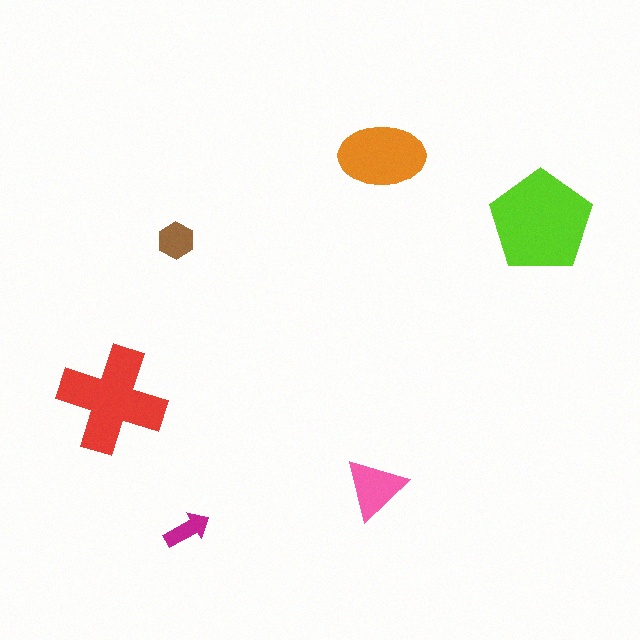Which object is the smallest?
The magenta arrow.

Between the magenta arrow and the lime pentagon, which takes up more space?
The lime pentagon.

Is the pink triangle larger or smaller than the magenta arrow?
Larger.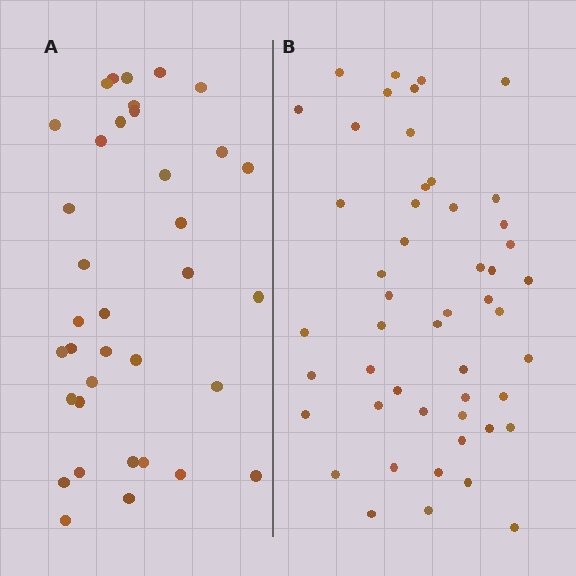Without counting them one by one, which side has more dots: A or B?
Region B (the right region) has more dots.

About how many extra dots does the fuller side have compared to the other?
Region B has approximately 15 more dots than region A.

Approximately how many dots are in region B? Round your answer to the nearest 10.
About 50 dots.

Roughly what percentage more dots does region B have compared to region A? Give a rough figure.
About 40% more.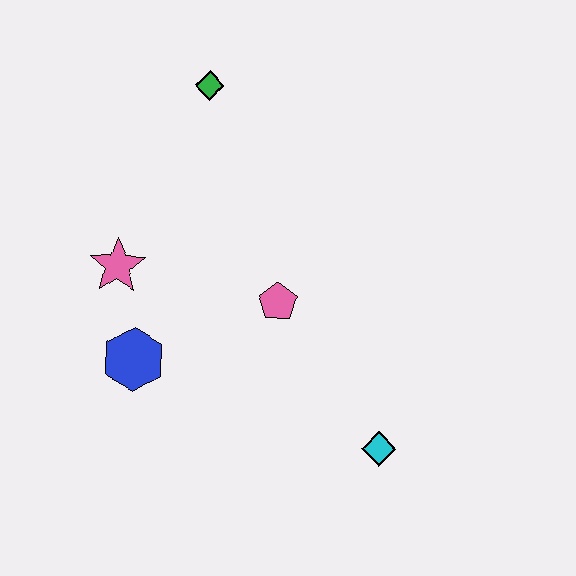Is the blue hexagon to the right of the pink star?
Yes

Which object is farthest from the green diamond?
The cyan diamond is farthest from the green diamond.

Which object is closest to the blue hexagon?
The pink star is closest to the blue hexagon.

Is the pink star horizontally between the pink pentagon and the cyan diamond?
No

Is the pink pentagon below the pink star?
Yes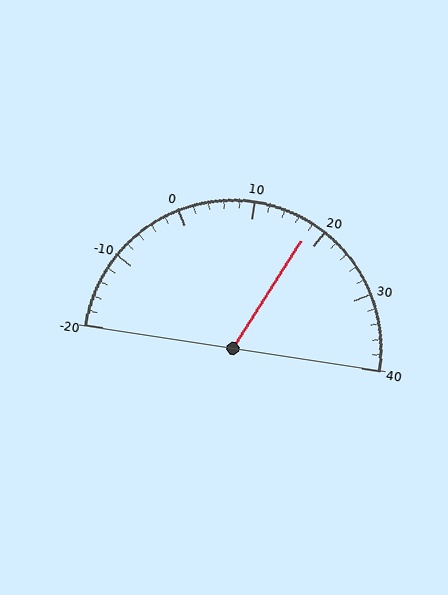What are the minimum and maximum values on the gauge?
The gauge ranges from -20 to 40.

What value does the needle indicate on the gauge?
The needle indicates approximately 18.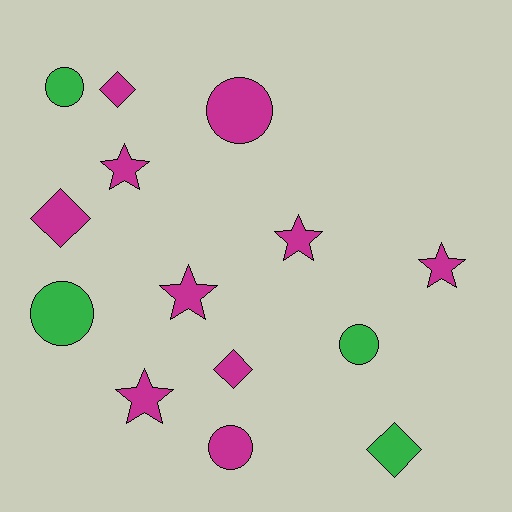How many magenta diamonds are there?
There are 3 magenta diamonds.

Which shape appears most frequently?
Circle, with 5 objects.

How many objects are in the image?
There are 14 objects.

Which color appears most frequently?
Magenta, with 10 objects.